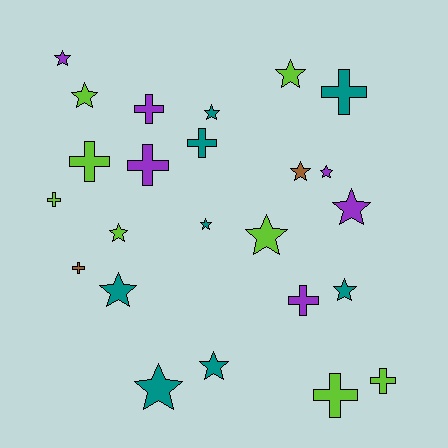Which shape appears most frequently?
Star, with 14 objects.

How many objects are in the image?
There are 24 objects.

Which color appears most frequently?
Teal, with 8 objects.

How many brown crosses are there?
There is 1 brown cross.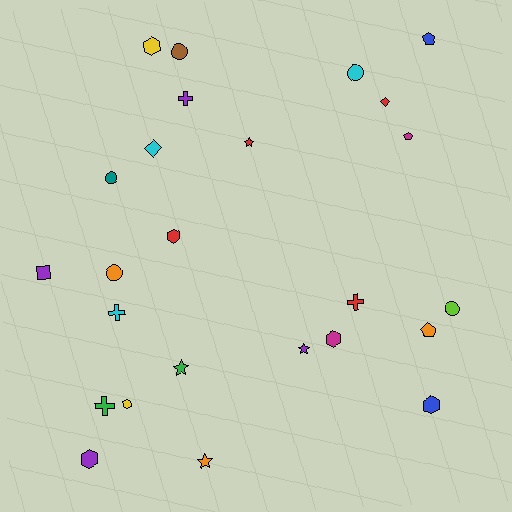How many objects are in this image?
There are 25 objects.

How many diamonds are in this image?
There are 2 diamonds.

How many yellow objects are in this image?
There are 2 yellow objects.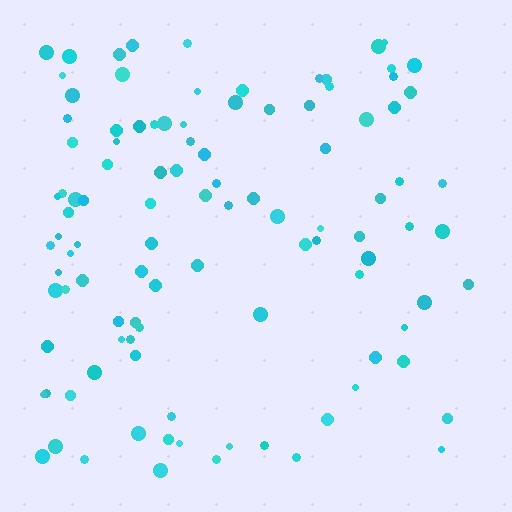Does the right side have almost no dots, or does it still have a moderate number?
Still a moderate number, just noticeably fewer than the left.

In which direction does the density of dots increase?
From right to left, with the left side densest.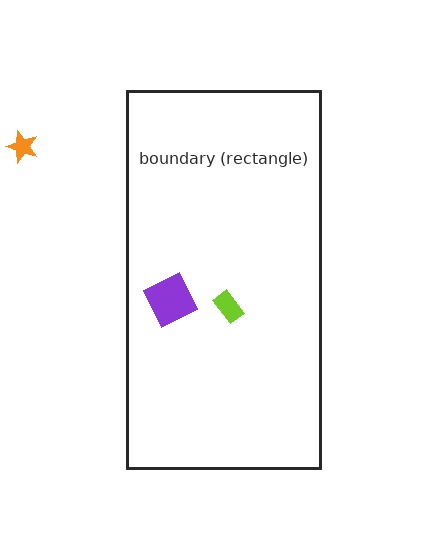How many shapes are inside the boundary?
2 inside, 1 outside.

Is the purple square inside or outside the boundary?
Inside.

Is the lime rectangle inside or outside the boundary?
Inside.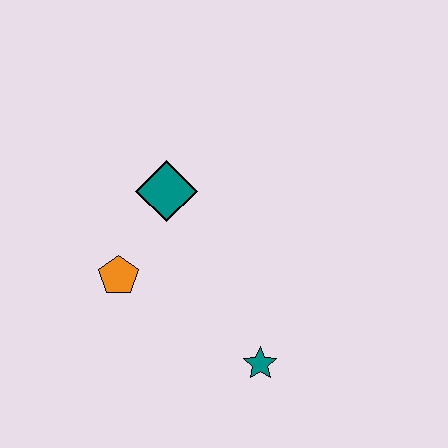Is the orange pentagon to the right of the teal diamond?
No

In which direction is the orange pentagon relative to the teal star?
The orange pentagon is to the left of the teal star.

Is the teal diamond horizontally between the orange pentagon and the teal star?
Yes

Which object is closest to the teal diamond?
The orange pentagon is closest to the teal diamond.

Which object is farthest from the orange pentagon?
The teal star is farthest from the orange pentagon.